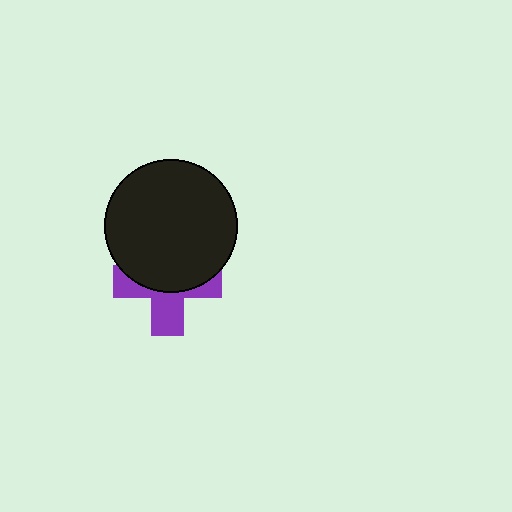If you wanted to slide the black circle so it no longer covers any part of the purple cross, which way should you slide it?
Slide it up — that is the most direct way to separate the two shapes.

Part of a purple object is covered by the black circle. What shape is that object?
It is a cross.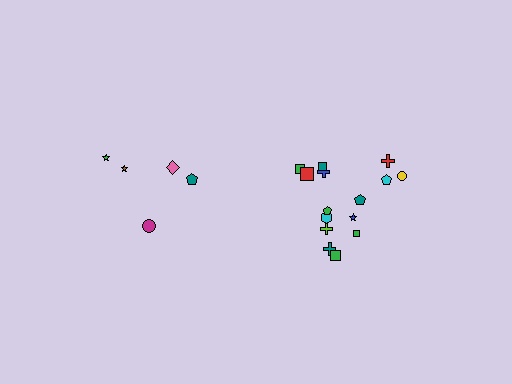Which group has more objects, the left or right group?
The right group.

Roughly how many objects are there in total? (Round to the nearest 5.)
Roughly 20 objects in total.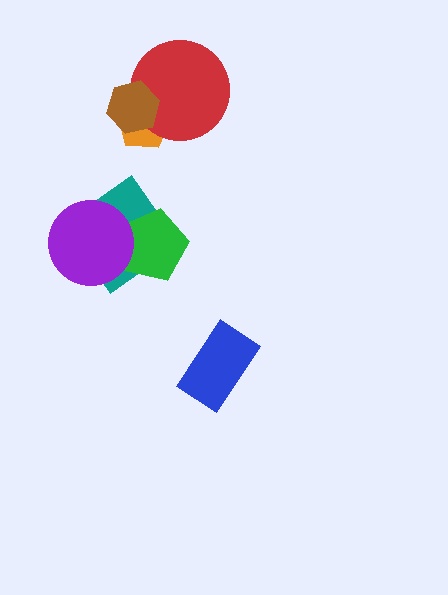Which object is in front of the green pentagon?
The purple circle is in front of the green pentagon.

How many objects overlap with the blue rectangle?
0 objects overlap with the blue rectangle.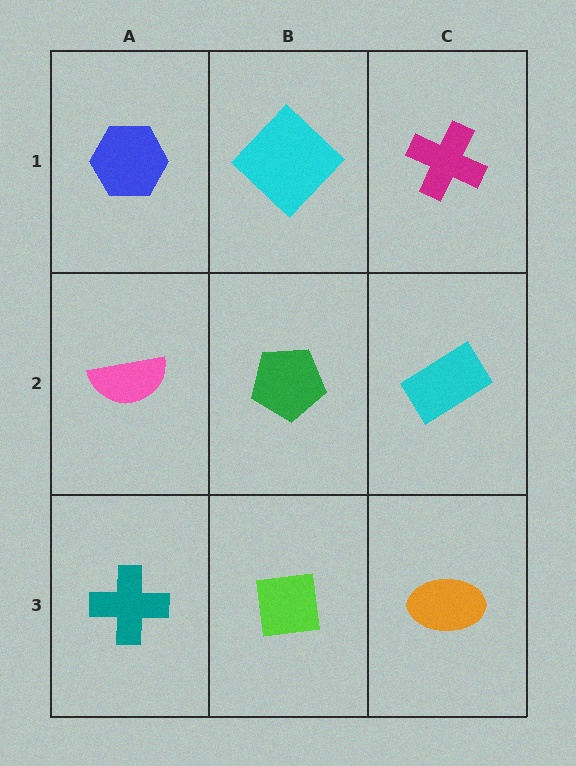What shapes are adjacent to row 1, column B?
A green pentagon (row 2, column B), a blue hexagon (row 1, column A), a magenta cross (row 1, column C).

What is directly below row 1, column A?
A pink semicircle.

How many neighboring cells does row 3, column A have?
2.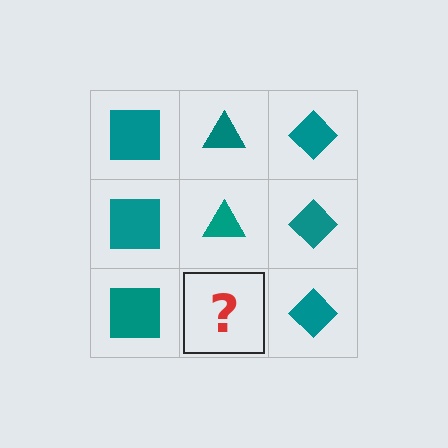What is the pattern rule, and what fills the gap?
The rule is that each column has a consistent shape. The gap should be filled with a teal triangle.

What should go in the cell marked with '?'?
The missing cell should contain a teal triangle.